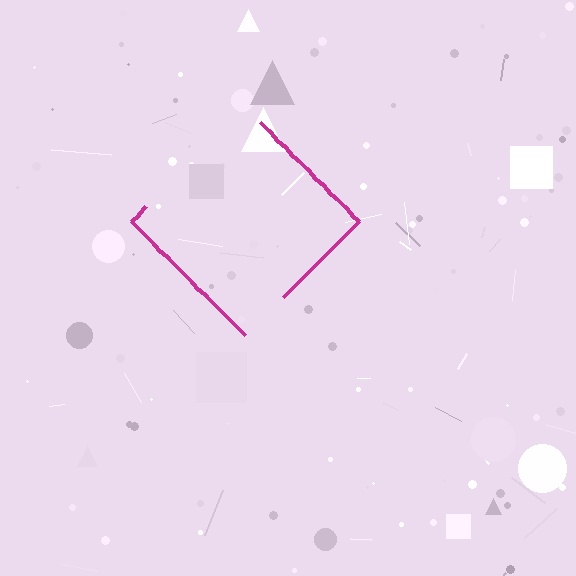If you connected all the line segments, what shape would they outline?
They would outline a diamond.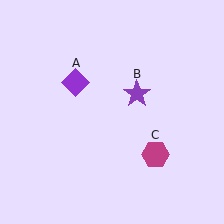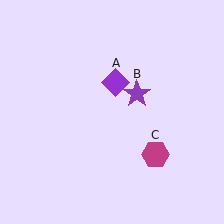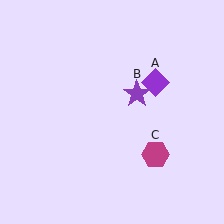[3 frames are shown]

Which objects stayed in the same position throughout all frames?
Purple star (object B) and magenta hexagon (object C) remained stationary.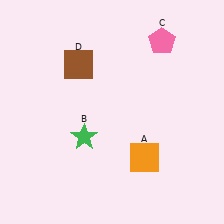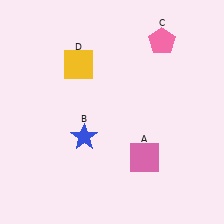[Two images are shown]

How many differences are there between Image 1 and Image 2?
There are 3 differences between the two images.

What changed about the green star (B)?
In Image 1, B is green. In Image 2, it changed to blue.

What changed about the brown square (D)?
In Image 1, D is brown. In Image 2, it changed to yellow.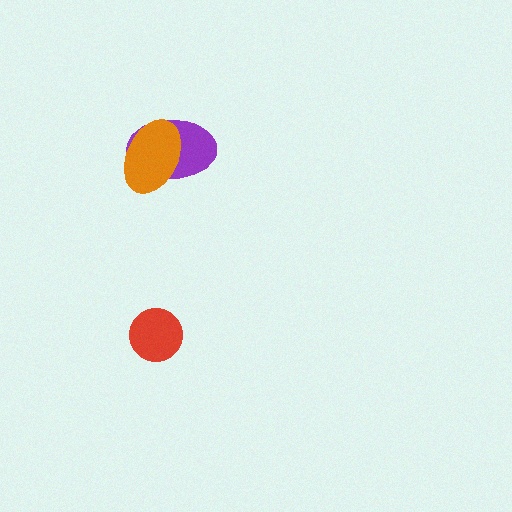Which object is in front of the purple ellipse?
The orange ellipse is in front of the purple ellipse.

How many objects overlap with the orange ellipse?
1 object overlaps with the orange ellipse.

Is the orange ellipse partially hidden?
No, no other shape covers it.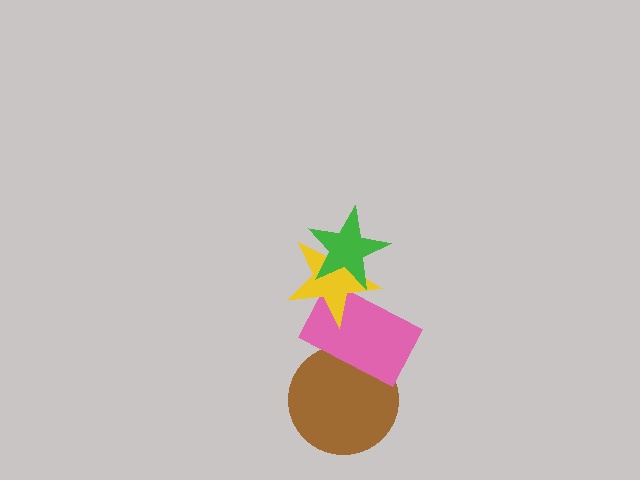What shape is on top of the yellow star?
The green star is on top of the yellow star.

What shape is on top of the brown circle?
The pink rectangle is on top of the brown circle.